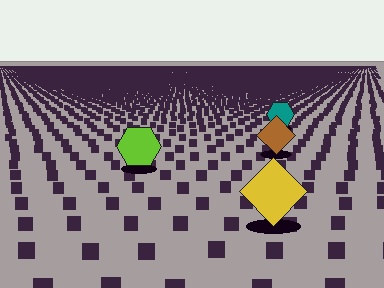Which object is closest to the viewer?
The yellow diamond is closest. The texture marks near it are larger and more spread out.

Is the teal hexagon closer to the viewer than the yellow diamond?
No. The yellow diamond is closer — you can tell from the texture gradient: the ground texture is coarser near it.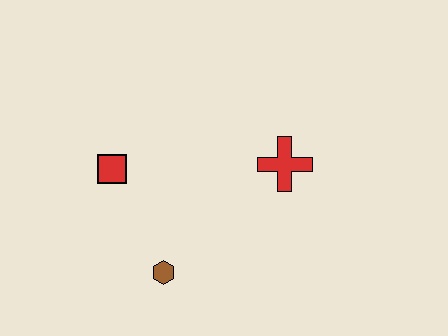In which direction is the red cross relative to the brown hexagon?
The red cross is to the right of the brown hexagon.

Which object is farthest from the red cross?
The red square is farthest from the red cross.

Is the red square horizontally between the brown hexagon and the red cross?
No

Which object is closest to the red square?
The brown hexagon is closest to the red square.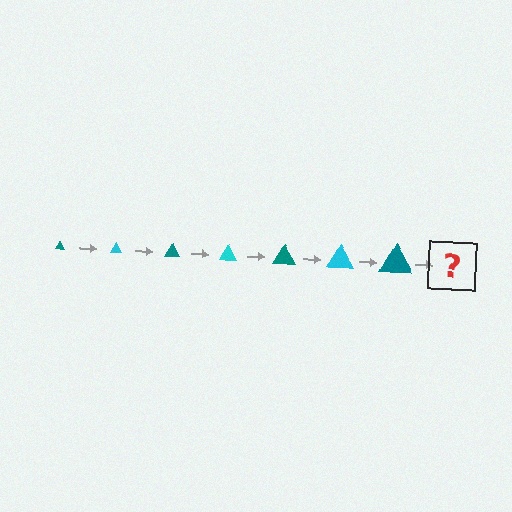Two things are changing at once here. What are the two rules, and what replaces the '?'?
The two rules are that the triangle grows larger each step and the color cycles through teal and cyan. The '?' should be a cyan triangle, larger than the previous one.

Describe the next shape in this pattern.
It should be a cyan triangle, larger than the previous one.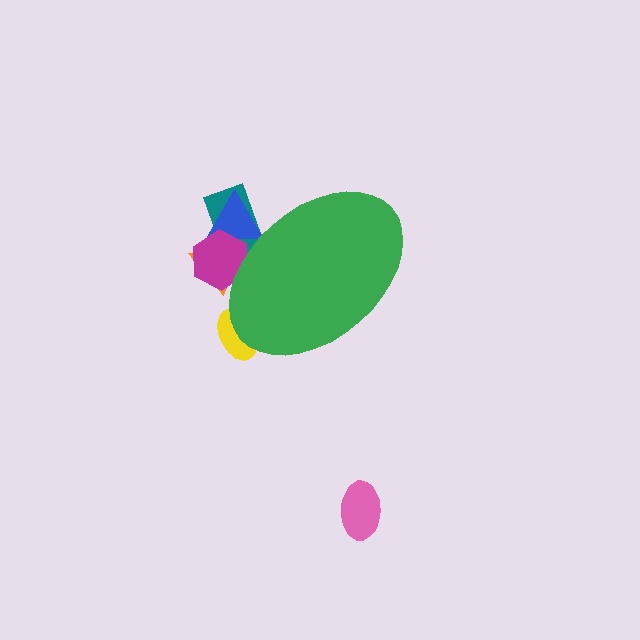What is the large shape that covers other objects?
A green ellipse.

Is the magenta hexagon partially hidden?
Yes, the magenta hexagon is partially hidden behind the green ellipse.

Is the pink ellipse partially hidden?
No, the pink ellipse is fully visible.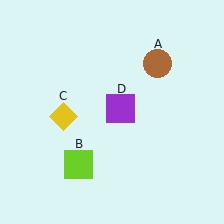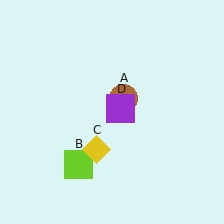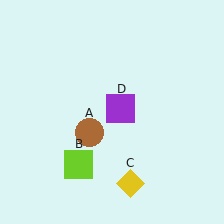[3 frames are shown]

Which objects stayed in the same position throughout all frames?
Lime square (object B) and purple square (object D) remained stationary.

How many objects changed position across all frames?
2 objects changed position: brown circle (object A), yellow diamond (object C).